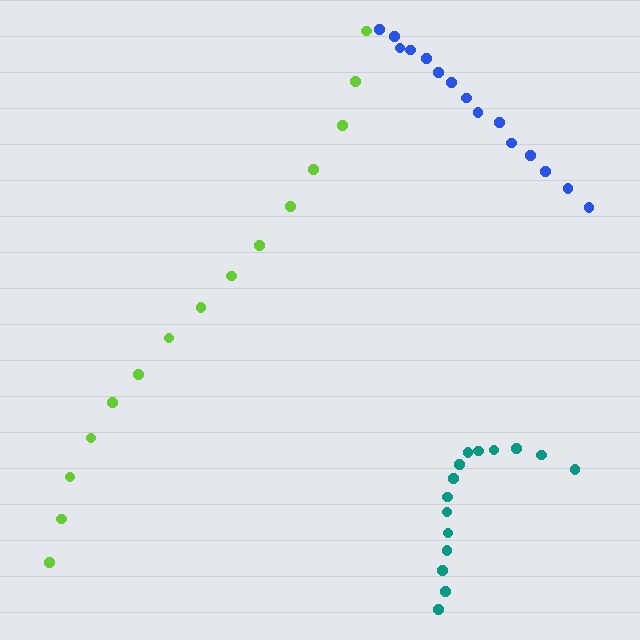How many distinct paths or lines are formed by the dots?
There are 3 distinct paths.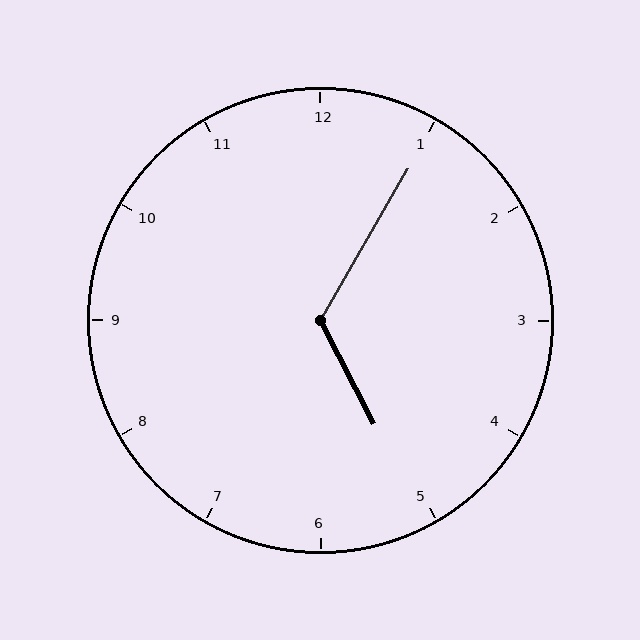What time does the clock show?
5:05.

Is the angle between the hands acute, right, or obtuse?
It is obtuse.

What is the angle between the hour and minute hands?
Approximately 122 degrees.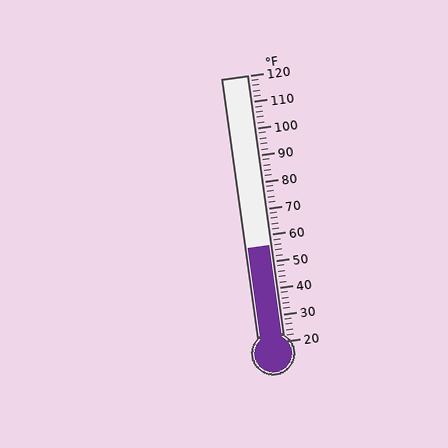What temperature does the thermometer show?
The thermometer shows approximately 56°F.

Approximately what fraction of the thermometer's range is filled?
The thermometer is filled to approximately 35% of its range.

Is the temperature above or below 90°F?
The temperature is below 90°F.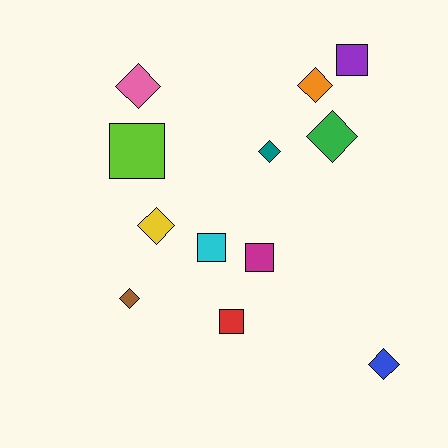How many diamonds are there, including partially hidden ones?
There are 7 diamonds.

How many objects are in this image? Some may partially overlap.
There are 12 objects.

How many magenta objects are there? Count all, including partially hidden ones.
There is 1 magenta object.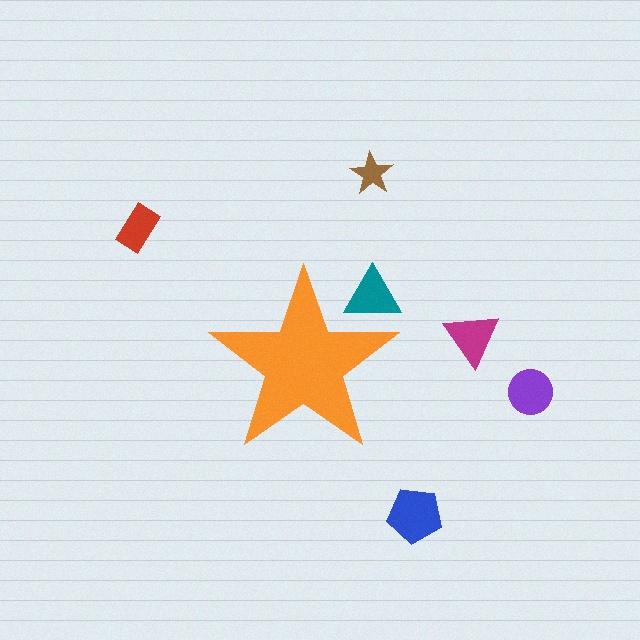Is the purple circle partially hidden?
No, the purple circle is fully visible.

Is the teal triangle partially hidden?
Yes, the teal triangle is partially hidden behind the orange star.